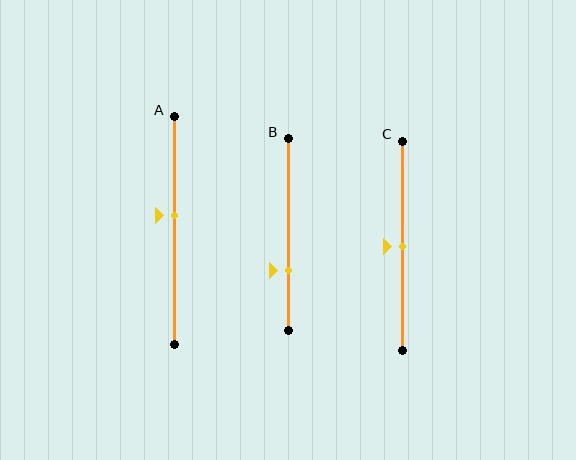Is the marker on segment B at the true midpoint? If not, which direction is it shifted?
No, the marker on segment B is shifted downward by about 19% of the segment length.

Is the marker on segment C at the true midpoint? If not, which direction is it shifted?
Yes, the marker on segment C is at the true midpoint.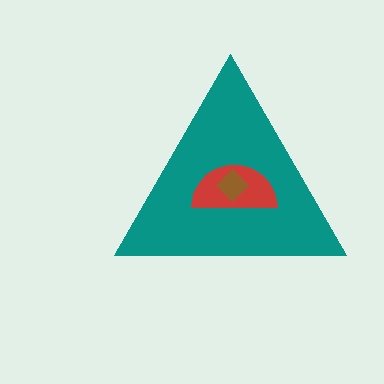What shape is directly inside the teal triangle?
The red semicircle.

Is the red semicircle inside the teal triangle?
Yes.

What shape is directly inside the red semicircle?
The brown diamond.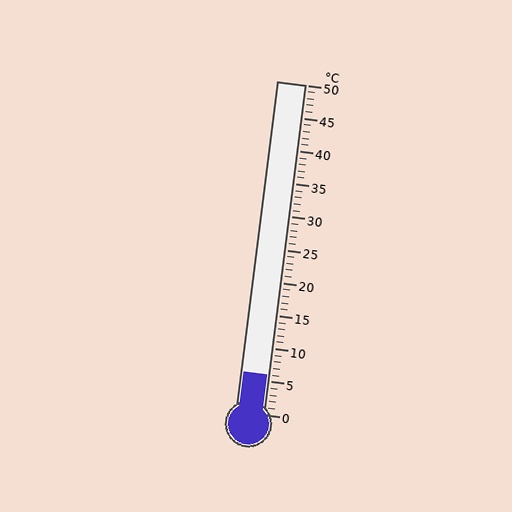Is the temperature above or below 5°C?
The temperature is above 5°C.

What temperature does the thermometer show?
The thermometer shows approximately 6°C.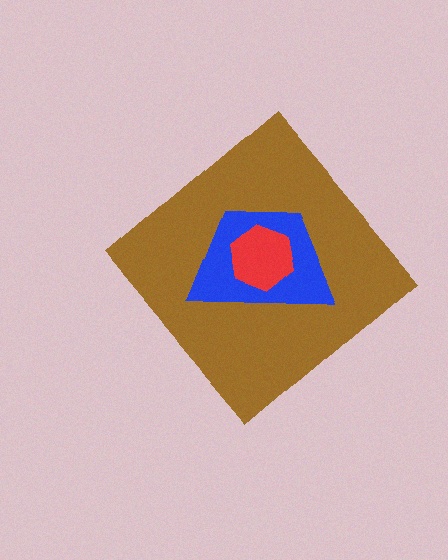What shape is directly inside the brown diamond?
The blue trapezoid.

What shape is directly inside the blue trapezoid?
The red hexagon.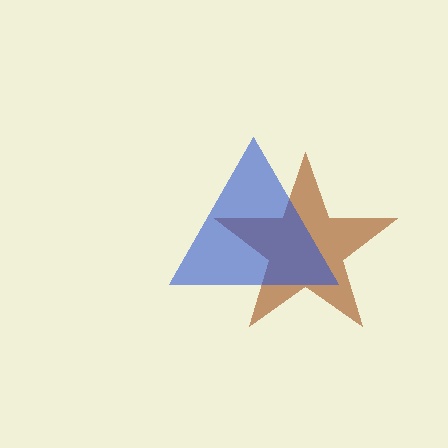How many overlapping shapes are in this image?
There are 2 overlapping shapes in the image.